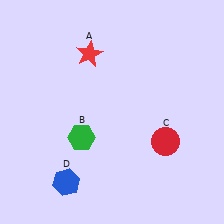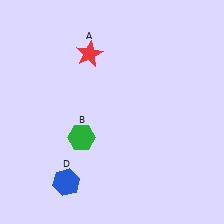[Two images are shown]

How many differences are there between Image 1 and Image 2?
There is 1 difference between the two images.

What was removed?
The red circle (C) was removed in Image 2.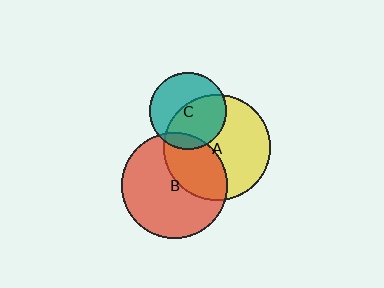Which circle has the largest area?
Circle A (yellow).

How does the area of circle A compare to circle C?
Approximately 1.9 times.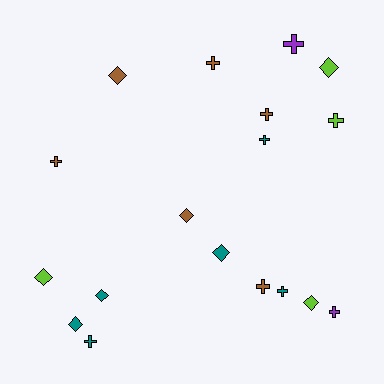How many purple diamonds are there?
There are no purple diamonds.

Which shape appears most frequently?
Cross, with 10 objects.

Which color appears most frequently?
Teal, with 6 objects.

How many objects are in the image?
There are 18 objects.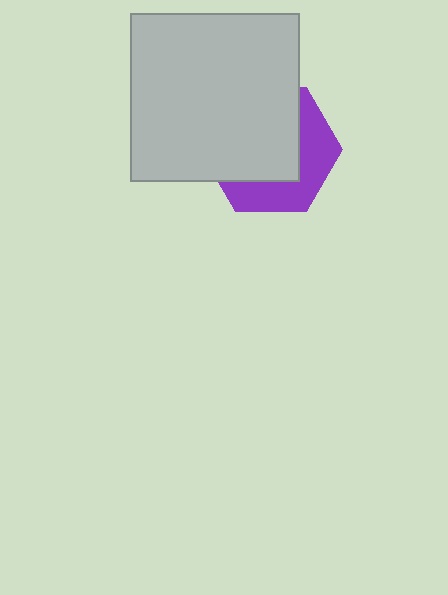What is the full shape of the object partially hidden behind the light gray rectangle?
The partially hidden object is a purple hexagon.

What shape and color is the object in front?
The object in front is a light gray rectangle.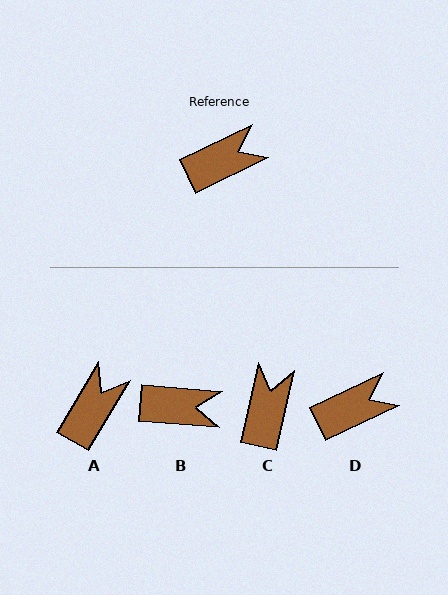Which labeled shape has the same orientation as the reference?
D.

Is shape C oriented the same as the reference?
No, it is off by about 52 degrees.